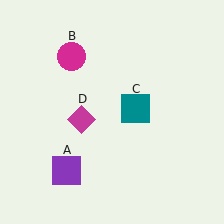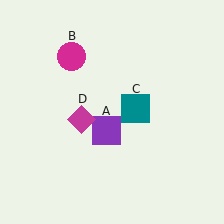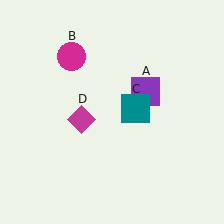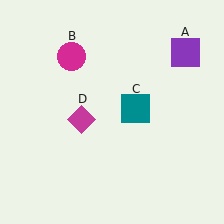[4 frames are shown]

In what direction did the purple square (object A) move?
The purple square (object A) moved up and to the right.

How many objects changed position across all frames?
1 object changed position: purple square (object A).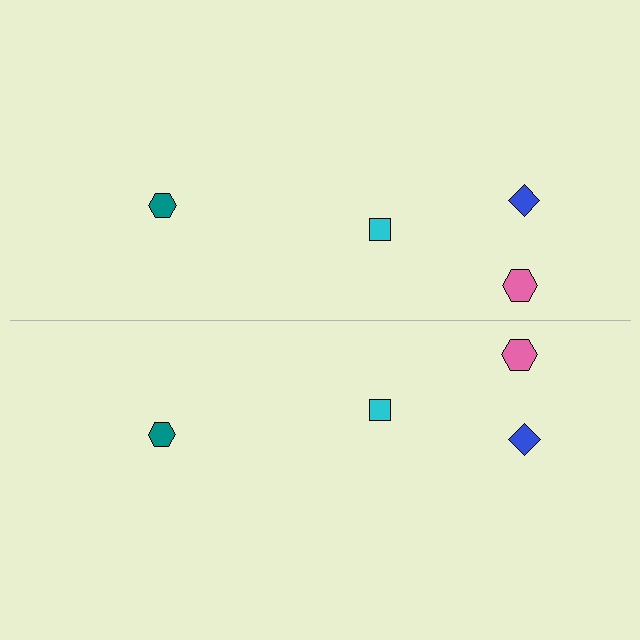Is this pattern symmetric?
Yes, this pattern has bilateral (reflection) symmetry.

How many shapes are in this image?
There are 8 shapes in this image.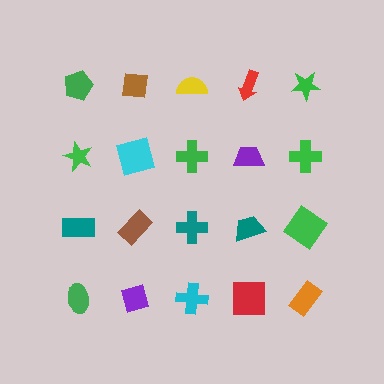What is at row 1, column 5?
A green star.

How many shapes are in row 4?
5 shapes.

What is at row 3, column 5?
A green diamond.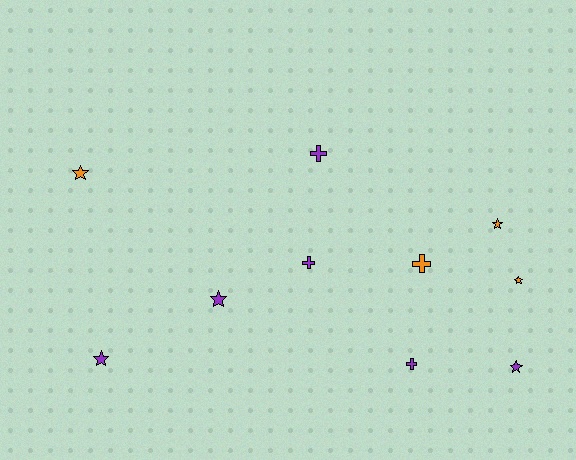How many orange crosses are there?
There is 1 orange cross.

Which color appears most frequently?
Purple, with 6 objects.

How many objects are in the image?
There are 10 objects.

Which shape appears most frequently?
Star, with 6 objects.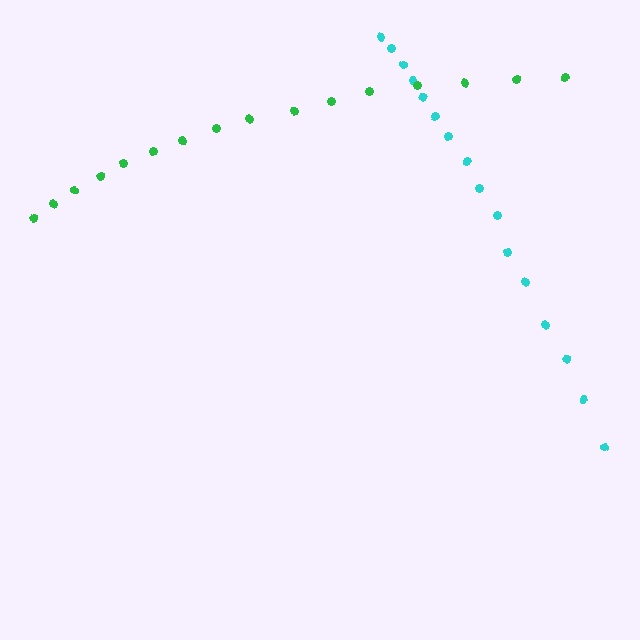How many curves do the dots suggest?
There are 2 distinct paths.